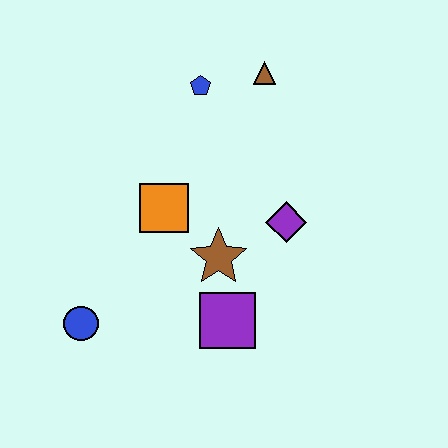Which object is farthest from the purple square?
The brown triangle is farthest from the purple square.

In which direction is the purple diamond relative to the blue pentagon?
The purple diamond is below the blue pentagon.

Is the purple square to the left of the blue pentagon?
No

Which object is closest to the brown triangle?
The blue pentagon is closest to the brown triangle.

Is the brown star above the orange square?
No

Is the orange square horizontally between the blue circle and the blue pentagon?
Yes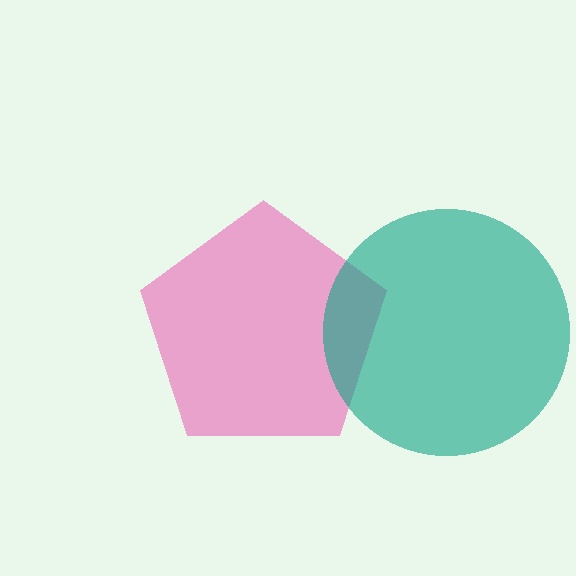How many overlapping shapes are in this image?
There are 2 overlapping shapes in the image.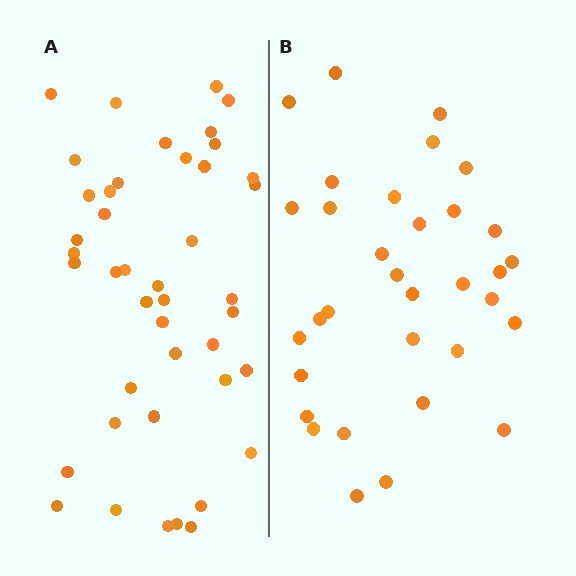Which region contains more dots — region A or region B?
Region A (the left region) has more dots.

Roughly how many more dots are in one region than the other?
Region A has roughly 10 or so more dots than region B.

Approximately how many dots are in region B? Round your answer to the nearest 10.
About 30 dots. (The exact count is 33, which rounds to 30.)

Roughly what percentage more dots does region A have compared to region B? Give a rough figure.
About 30% more.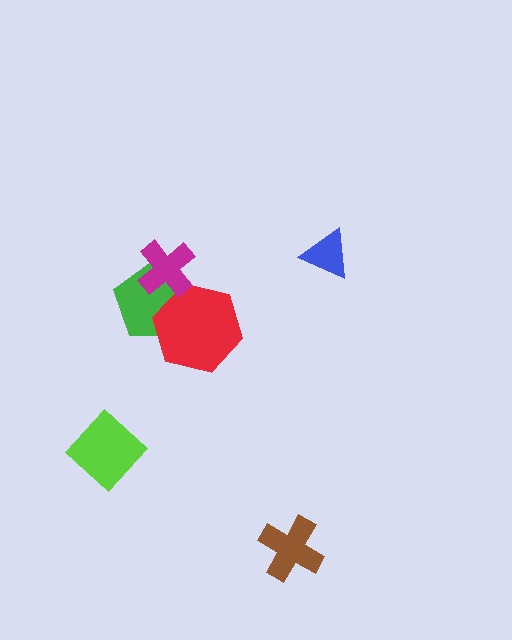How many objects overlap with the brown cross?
0 objects overlap with the brown cross.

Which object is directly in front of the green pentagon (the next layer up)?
The red hexagon is directly in front of the green pentagon.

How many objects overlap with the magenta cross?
2 objects overlap with the magenta cross.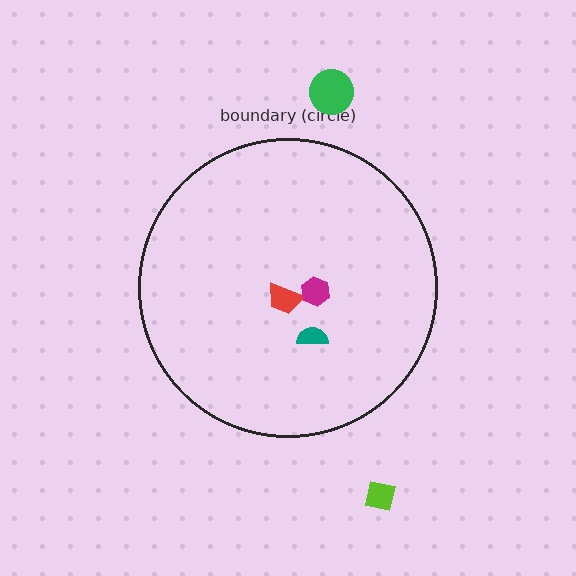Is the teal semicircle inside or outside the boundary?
Inside.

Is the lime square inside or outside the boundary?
Outside.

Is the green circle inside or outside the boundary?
Outside.